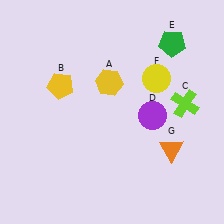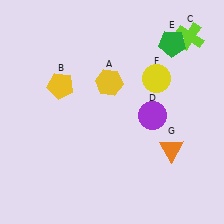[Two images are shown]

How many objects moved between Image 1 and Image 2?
1 object moved between the two images.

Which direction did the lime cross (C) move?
The lime cross (C) moved up.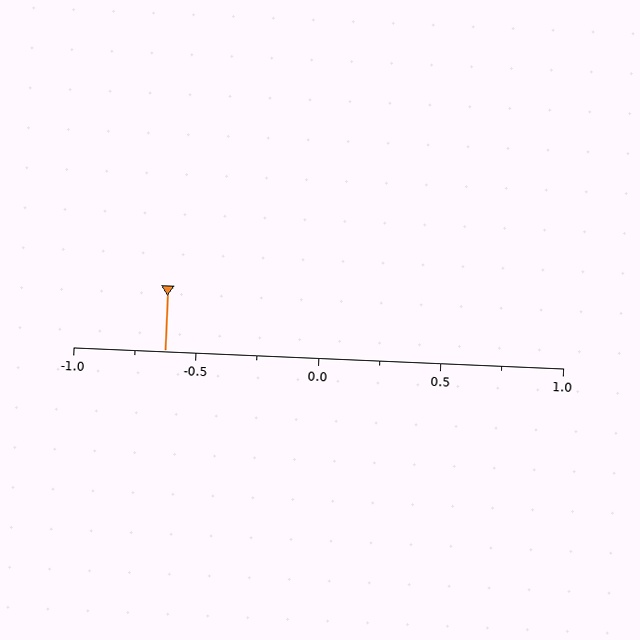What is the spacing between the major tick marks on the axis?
The major ticks are spaced 0.5 apart.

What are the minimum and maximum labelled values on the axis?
The axis runs from -1.0 to 1.0.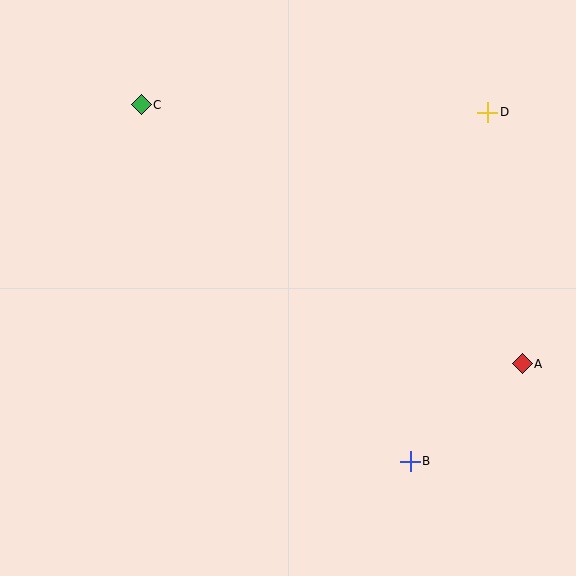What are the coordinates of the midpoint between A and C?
The midpoint between A and C is at (332, 234).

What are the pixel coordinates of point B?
Point B is at (410, 461).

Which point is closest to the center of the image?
Point B at (410, 461) is closest to the center.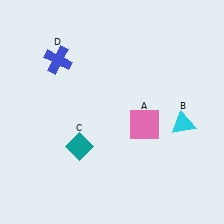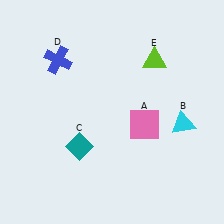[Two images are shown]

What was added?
A lime triangle (E) was added in Image 2.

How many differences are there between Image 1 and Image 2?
There is 1 difference between the two images.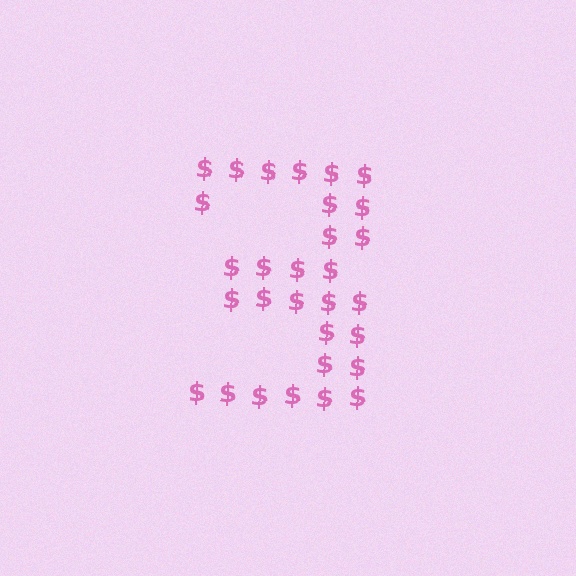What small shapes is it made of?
It is made of small dollar signs.